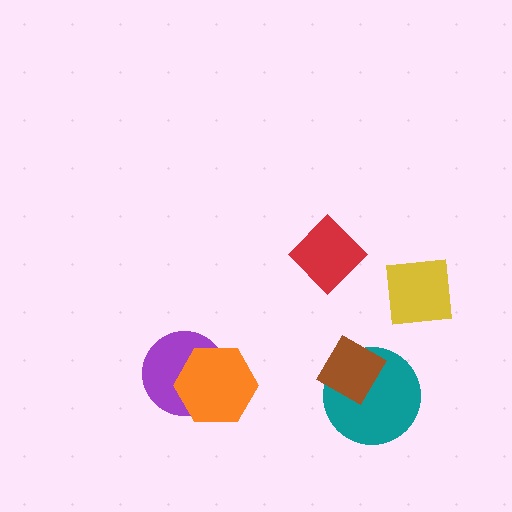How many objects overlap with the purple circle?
1 object overlaps with the purple circle.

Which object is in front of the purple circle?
The orange hexagon is in front of the purple circle.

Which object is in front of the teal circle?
The brown diamond is in front of the teal circle.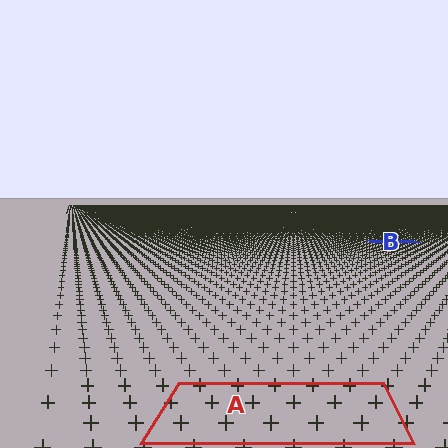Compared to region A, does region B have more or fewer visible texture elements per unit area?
Region B has more texture elements per unit area — they are packed more densely because it is farther away.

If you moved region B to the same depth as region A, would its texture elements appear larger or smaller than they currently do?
They would appear larger. At a closer depth, the same texture elements are projected at a bigger on-screen size.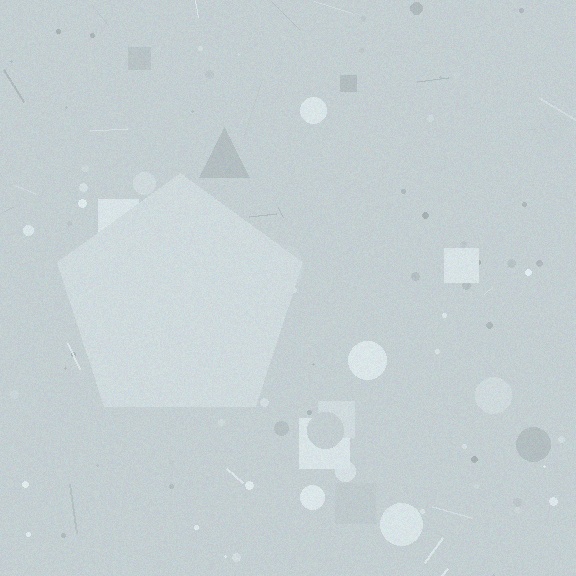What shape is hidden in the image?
A pentagon is hidden in the image.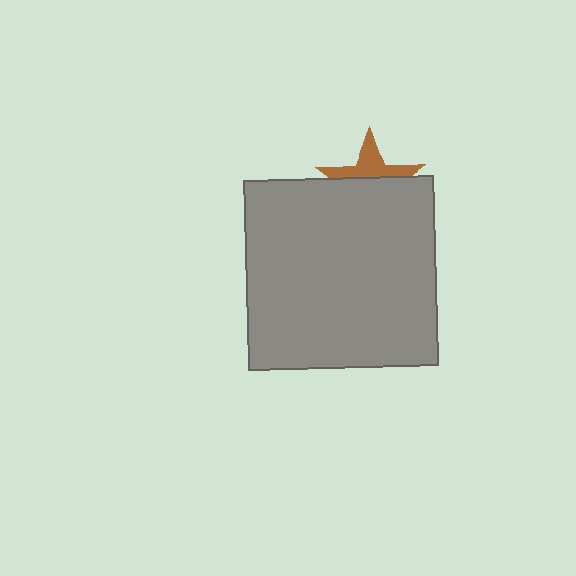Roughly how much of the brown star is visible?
A small part of it is visible (roughly 42%).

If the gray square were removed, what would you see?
You would see the complete brown star.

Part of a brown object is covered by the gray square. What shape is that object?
It is a star.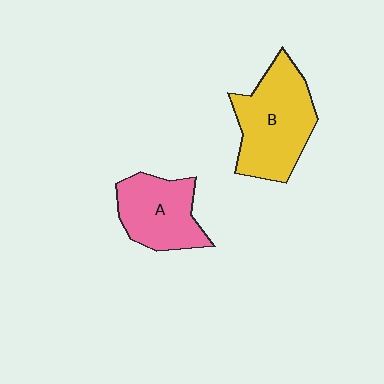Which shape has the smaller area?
Shape A (pink).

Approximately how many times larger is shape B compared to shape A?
Approximately 1.3 times.